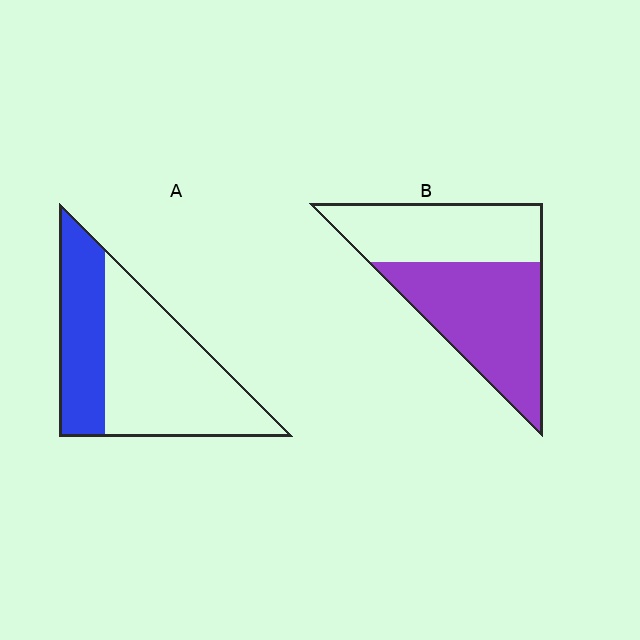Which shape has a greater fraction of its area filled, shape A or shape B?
Shape B.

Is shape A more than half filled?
No.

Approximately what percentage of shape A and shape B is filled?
A is approximately 35% and B is approximately 55%.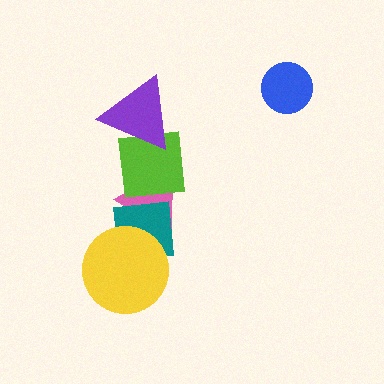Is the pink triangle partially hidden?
Yes, it is partially covered by another shape.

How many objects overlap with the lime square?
2 objects overlap with the lime square.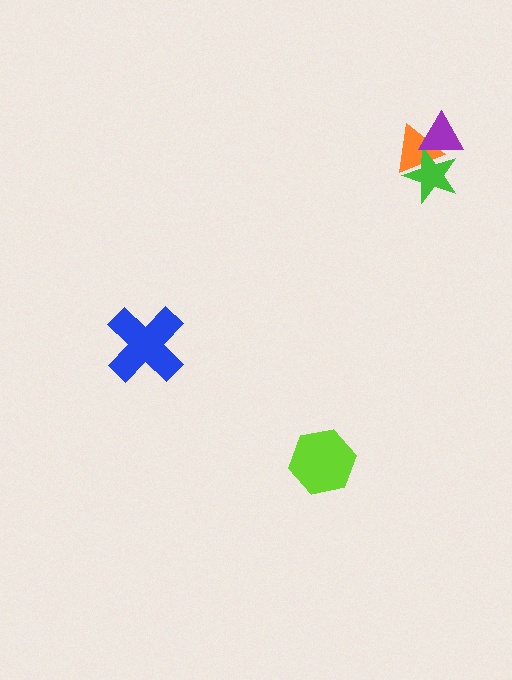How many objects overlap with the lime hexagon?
0 objects overlap with the lime hexagon.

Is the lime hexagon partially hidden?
No, no other shape covers it.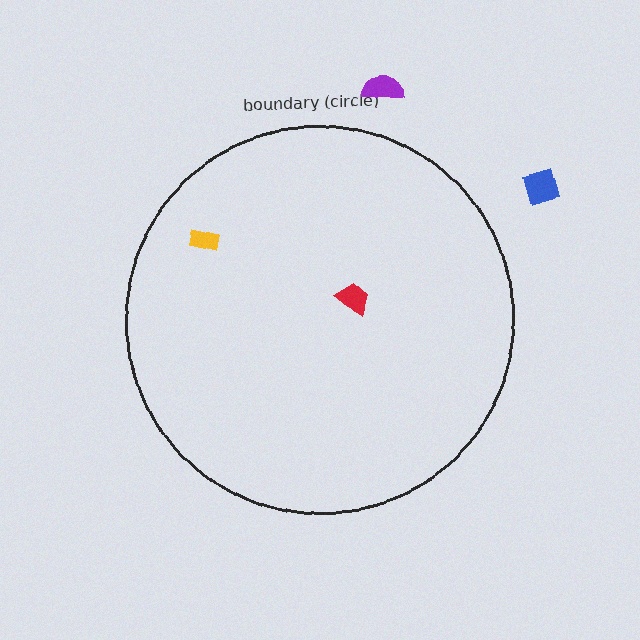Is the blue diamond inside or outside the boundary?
Outside.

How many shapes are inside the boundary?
2 inside, 2 outside.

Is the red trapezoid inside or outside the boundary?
Inside.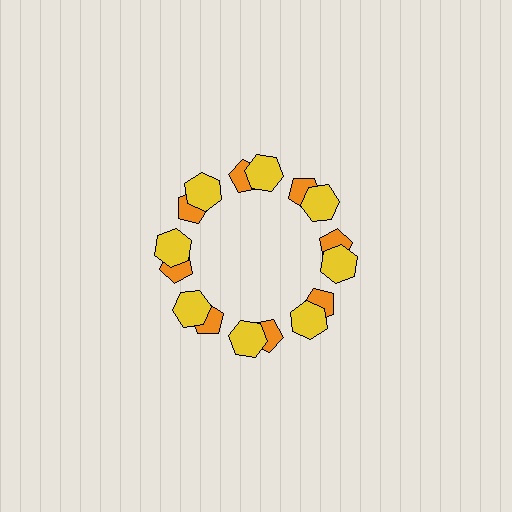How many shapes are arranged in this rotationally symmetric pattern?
There are 16 shapes, arranged in 8 groups of 2.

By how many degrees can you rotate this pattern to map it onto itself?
The pattern maps onto itself every 45 degrees of rotation.